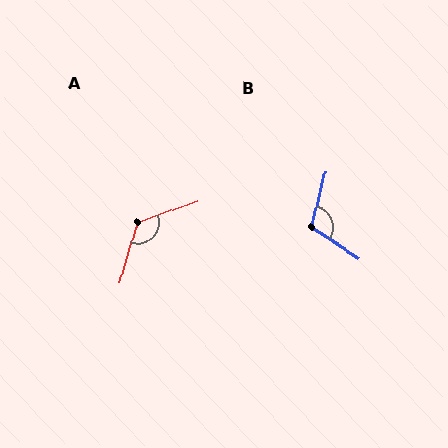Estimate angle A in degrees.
Approximately 126 degrees.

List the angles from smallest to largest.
B (109°), A (126°).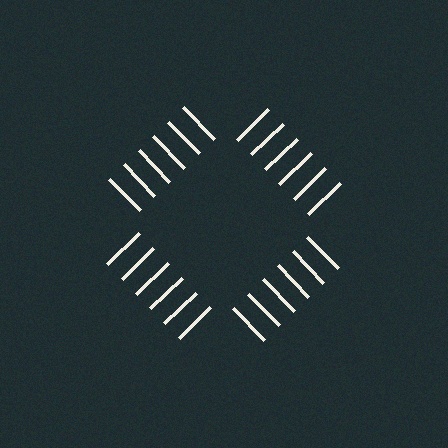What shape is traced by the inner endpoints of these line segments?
An illusory square — the line segments terminate on its edges but no continuous stroke is drawn.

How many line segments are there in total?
24 — 6 along each of the 4 edges.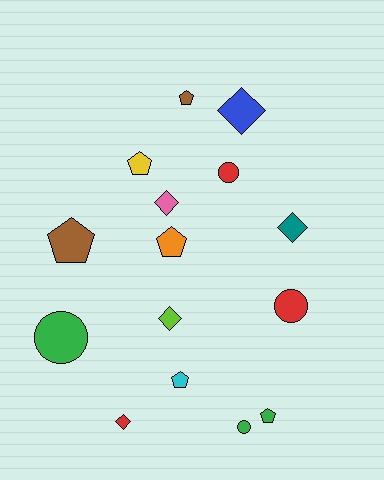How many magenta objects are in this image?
There are no magenta objects.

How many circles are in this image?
There are 4 circles.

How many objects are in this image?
There are 15 objects.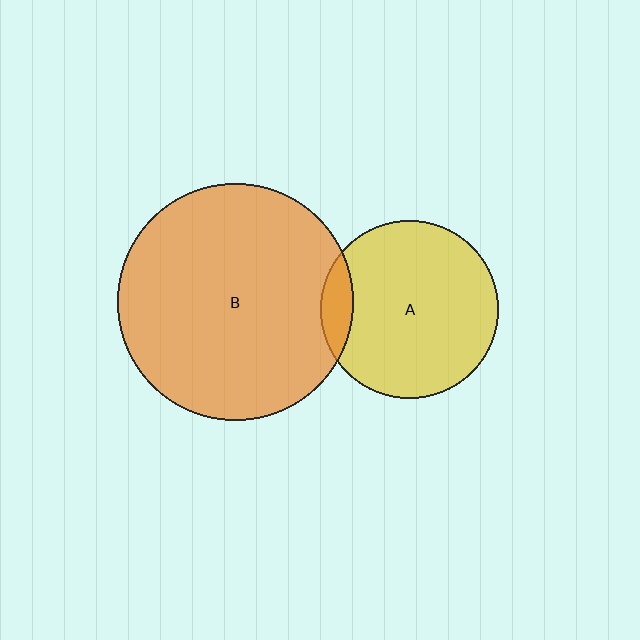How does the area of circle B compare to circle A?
Approximately 1.8 times.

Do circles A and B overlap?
Yes.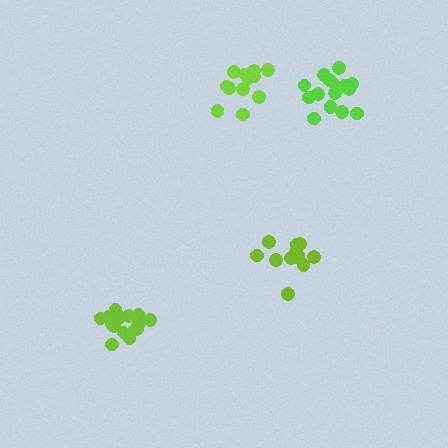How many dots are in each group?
Group 1: 12 dots, Group 2: 12 dots, Group 3: 15 dots, Group 4: 15 dots (54 total).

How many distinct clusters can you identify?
There are 4 distinct clusters.